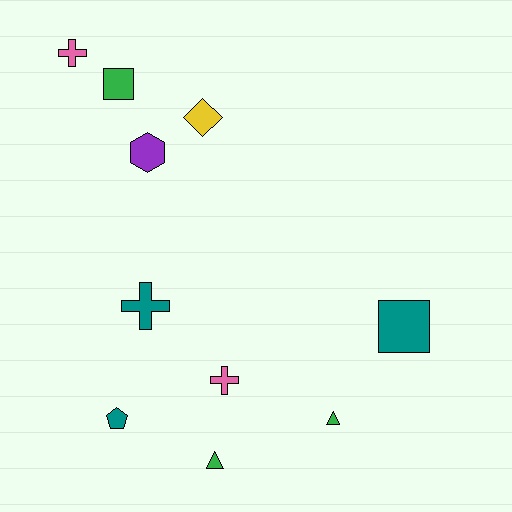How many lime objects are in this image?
There are no lime objects.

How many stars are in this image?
There are no stars.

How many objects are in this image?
There are 10 objects.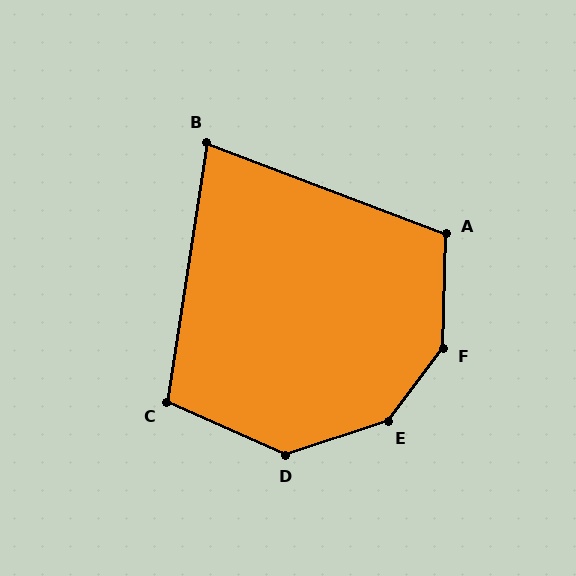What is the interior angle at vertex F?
Approximately 144 degrees (obtuse).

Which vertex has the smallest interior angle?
B, at approximately 78 degrees.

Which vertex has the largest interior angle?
E, at approximately 145 degrees.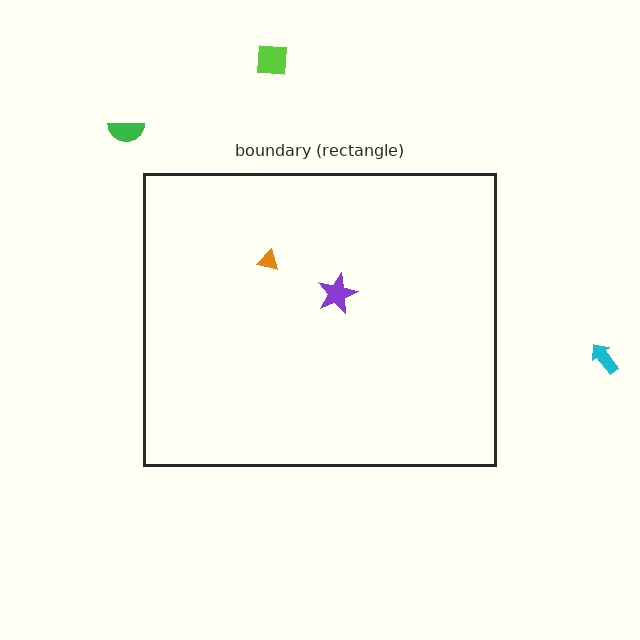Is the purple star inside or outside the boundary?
Inside.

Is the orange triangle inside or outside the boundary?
Inside.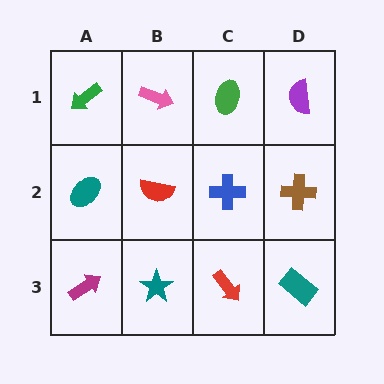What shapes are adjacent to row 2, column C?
A green ellipse (row 1, column C), a red arrow (row 3, column C), a red semicircle (row 2, column B), a brown cross (row 2, column D).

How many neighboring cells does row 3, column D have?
2.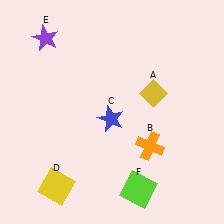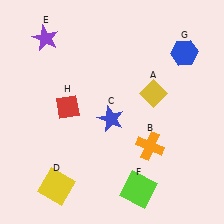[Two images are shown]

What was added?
A blue hexagon (G), a red diamond (H) were added in Image 2.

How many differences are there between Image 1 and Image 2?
There are 2 differences between the two images.